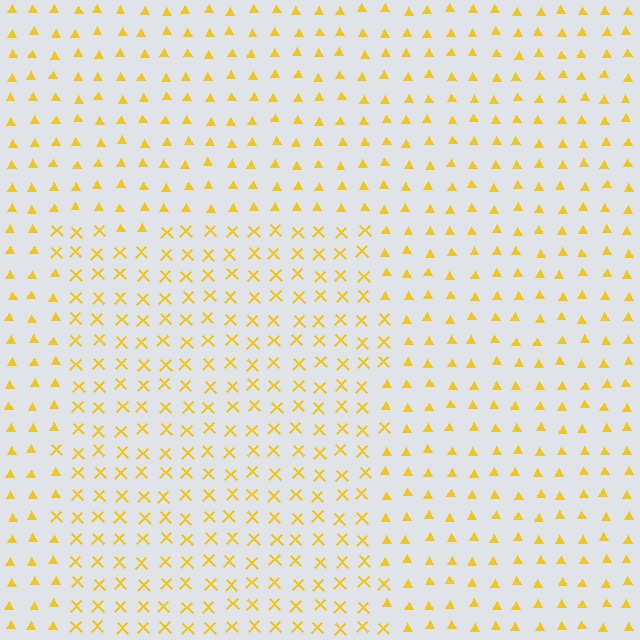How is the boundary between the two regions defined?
The boundary is defined by a change in element shape: X marks inside vs. triangles outside. All elements share the same color and spacing.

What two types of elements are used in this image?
The image uses X marks inside the rectangle region and triangles outside it.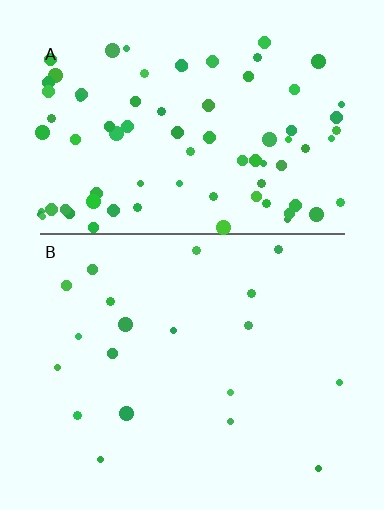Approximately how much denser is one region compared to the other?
Approximately 4.1× — region A over region B.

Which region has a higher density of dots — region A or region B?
A (the top).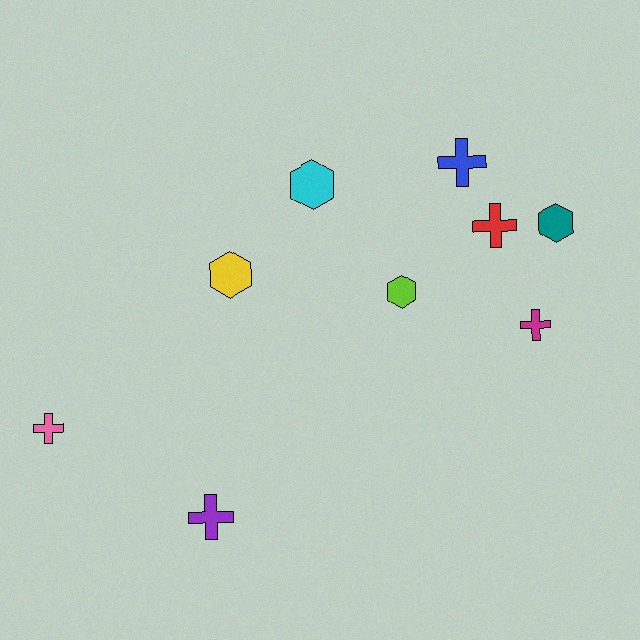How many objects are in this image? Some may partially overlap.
There are 9 objects.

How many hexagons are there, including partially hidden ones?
There are 4 hexagons.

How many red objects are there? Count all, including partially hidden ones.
There is 1 red object.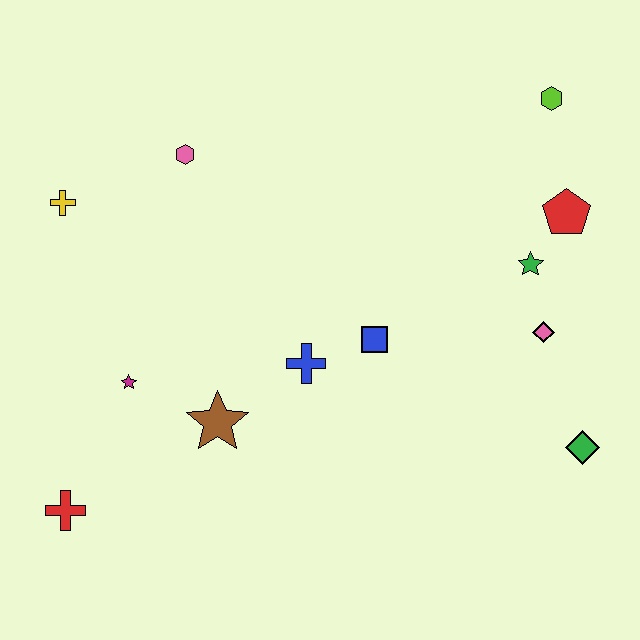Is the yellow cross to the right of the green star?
No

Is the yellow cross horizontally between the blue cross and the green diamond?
No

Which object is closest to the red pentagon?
The green star is closest to the red pentagon.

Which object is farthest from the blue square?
The red cross is farthest from the blue square.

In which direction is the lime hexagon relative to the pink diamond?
The lime hexagon is above the pink diamond.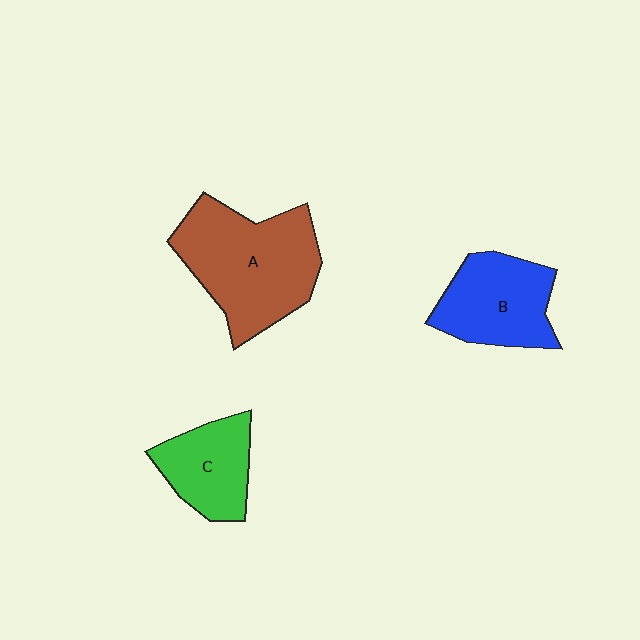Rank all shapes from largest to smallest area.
From largest to smallest: A (brown), B (blue), C (green).